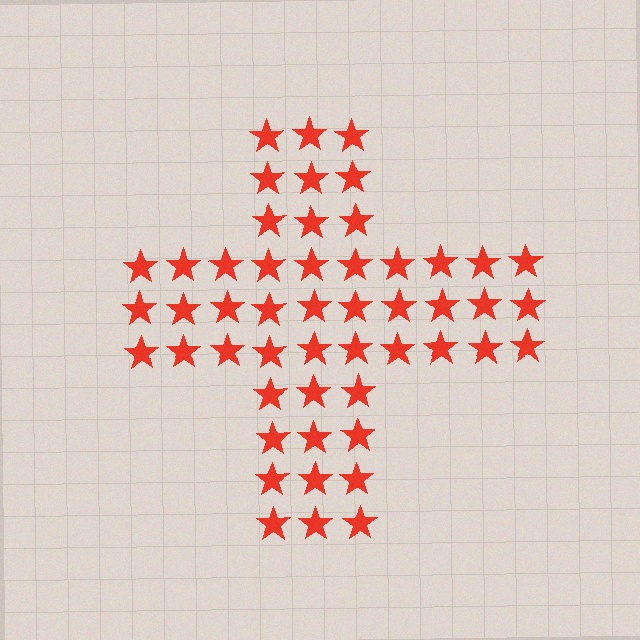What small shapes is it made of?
It is made of small stars.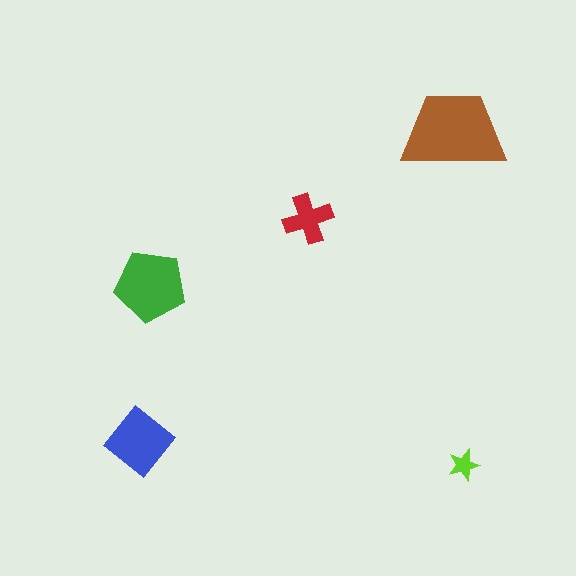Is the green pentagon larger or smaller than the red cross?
Larger.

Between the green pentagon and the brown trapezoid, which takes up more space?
The brown trapezoid.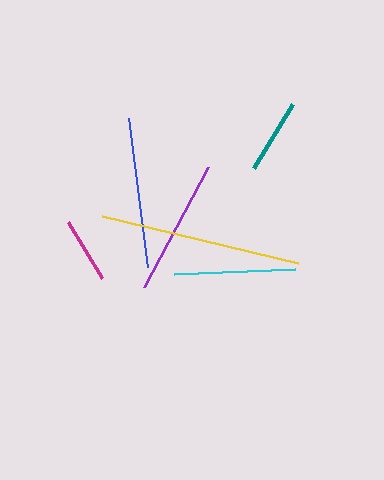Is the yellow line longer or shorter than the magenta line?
The yellow line is longer than the magenta line.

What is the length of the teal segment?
The teal segment is approximately 75 pixels long.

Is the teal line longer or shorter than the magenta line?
The teal line is longer than the magenta line.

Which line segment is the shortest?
The magenta line is the shortest at approximately 65 pixels.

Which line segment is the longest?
The yellow line is the longest at approximately 202 pixels.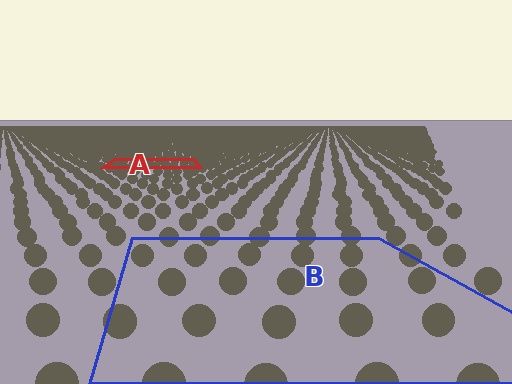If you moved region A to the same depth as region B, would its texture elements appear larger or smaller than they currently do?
They would appear larger. At a closer depth, the same texture elements are projected at a bigger on-screen size.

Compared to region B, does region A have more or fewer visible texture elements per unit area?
Region A has more texture elements per unit area — they are packed more densely because it is farther away.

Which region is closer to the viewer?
Region B is closer. The texture elements there are larger and more spread out.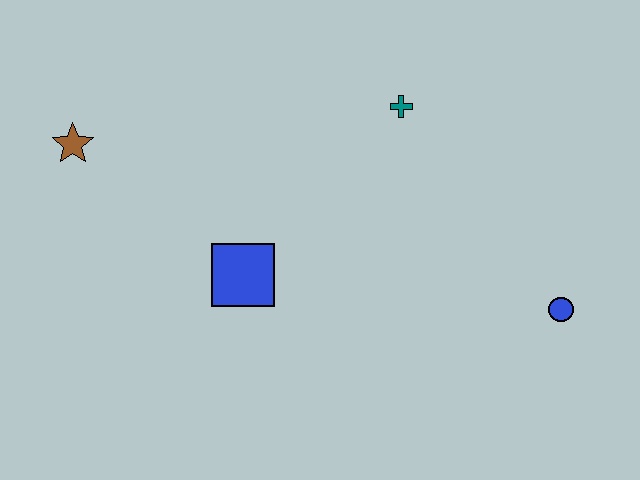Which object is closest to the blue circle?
The teal cross is closest to the blue circle.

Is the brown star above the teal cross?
No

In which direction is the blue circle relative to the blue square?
The blue circle is to the right of the blue square.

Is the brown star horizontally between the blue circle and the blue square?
No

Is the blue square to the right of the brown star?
Yes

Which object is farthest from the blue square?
The blue circle is farthest from the blue square.